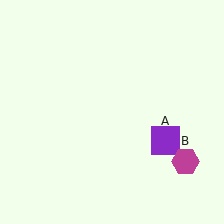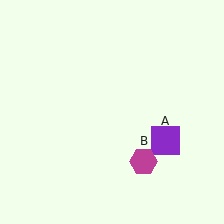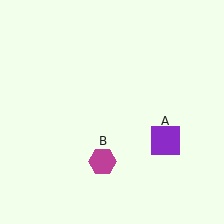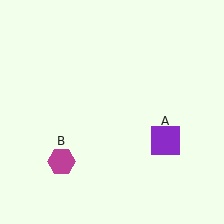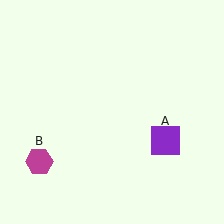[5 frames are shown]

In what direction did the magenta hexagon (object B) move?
The magenta hexagon (object B) moved left.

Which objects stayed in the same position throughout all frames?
Purple square (object A) remained stationary.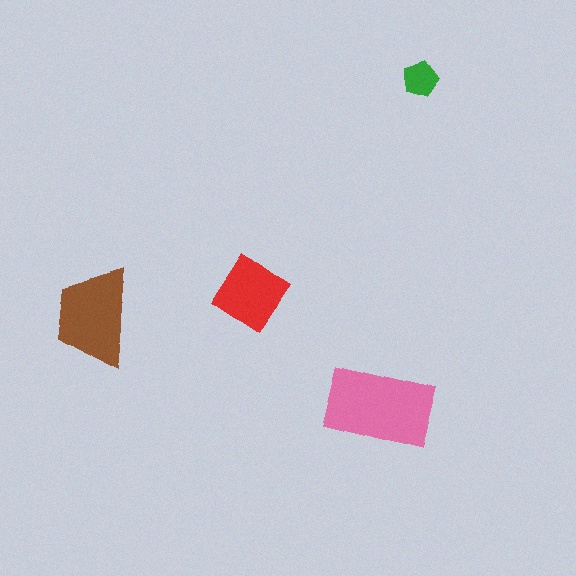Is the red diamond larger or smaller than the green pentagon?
Larger.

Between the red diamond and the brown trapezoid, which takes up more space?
The brown trapezoid.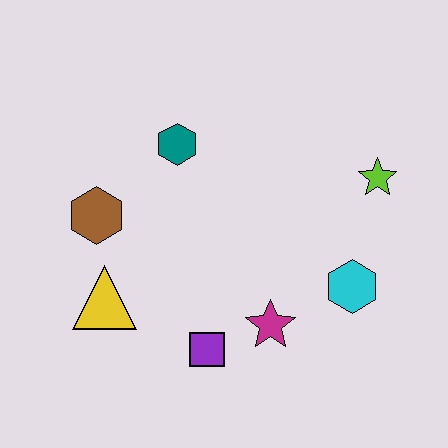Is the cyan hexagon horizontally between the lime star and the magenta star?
Yes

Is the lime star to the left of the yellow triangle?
No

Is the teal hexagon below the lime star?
No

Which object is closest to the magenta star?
The purple square is closest to the magenta star.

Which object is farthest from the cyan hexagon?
The brown hexagon is farthest from the cyan hexagon.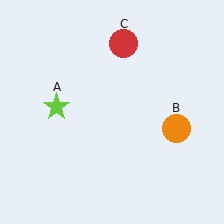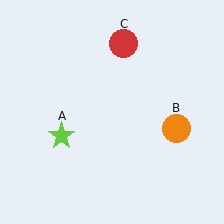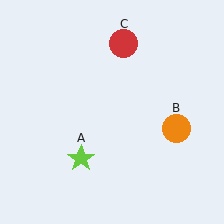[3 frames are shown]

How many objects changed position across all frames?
1 object changed position: lime star (object A).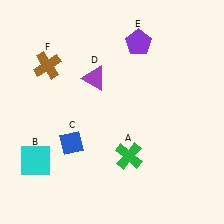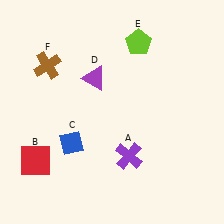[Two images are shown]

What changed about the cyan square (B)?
In Image 1, B is cyan. In Image 2, it changed to red.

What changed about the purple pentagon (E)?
In Image 1, E is purple. In Image 2, it changed to lime.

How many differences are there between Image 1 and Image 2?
There are 3 differences between the two images.